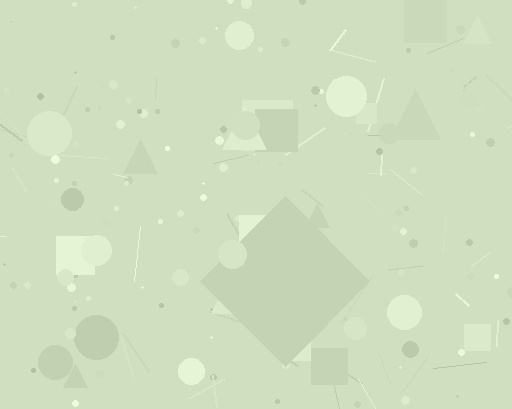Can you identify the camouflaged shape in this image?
The camouflaged shape is a diamond.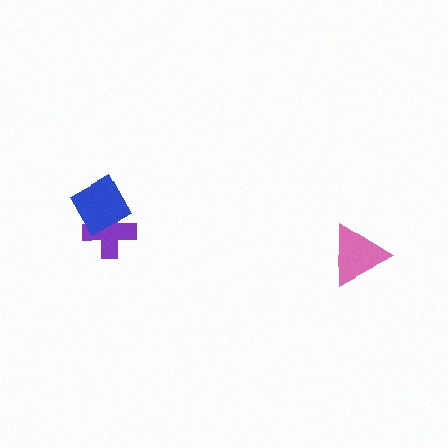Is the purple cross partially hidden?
Yes, it is partially covered by another shape.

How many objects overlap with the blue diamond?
1 object overlaps with the blue diamond.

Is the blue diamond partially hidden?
No, no other shape covers it.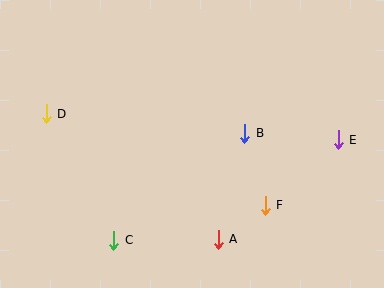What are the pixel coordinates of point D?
Point D is at (46, 114).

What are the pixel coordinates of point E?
Point E is at (338, 140).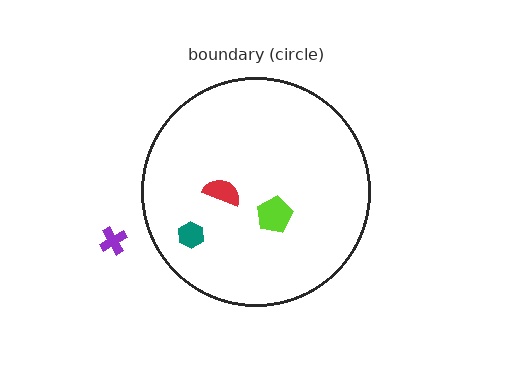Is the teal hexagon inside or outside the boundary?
Inside.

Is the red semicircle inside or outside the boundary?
Inside.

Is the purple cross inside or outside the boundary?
Outside.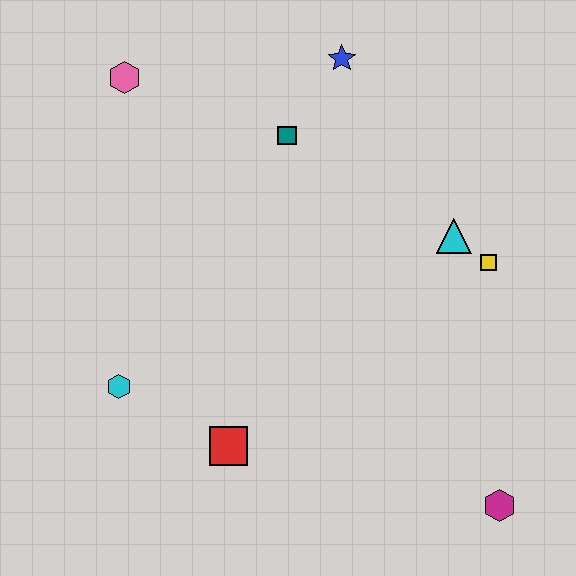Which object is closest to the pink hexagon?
The teal square is closest to the pink hexagon.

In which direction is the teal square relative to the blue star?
The teal square is below the blue star.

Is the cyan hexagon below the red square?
No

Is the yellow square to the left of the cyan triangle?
No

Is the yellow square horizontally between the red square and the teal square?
No